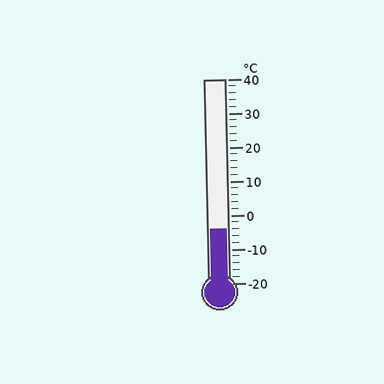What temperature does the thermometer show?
The thermometer shows approximately -4°C.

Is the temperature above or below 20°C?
The temperature is below 20°C.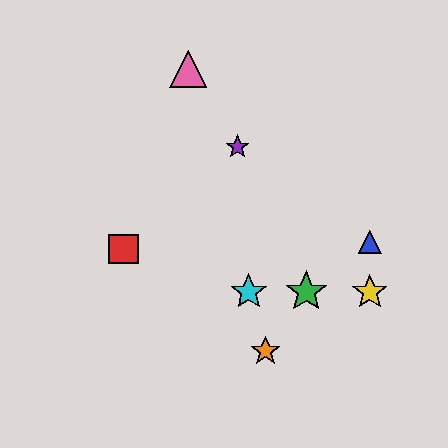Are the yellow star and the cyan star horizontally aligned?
Yes, both are at y≈292.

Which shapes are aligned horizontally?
The green star, the yellow star, the cyan star are aligned horizontally.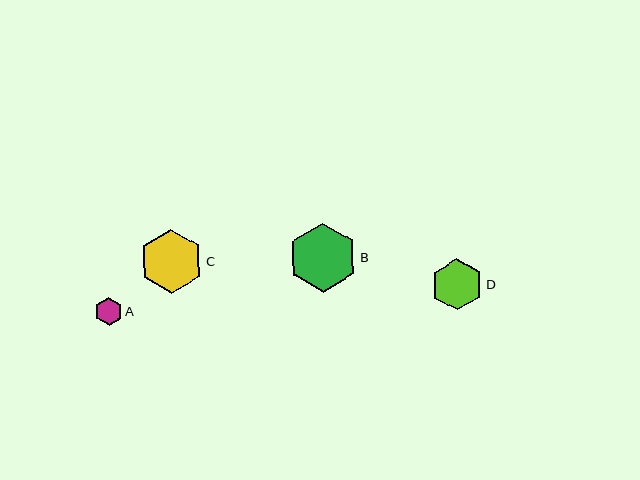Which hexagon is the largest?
Hexagon B is the largest with a size of approximately 69 pixels.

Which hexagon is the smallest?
Hexagon A is the smallest with a size of approximately 28 pixels.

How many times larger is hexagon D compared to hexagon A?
Hexagon D is approximately 1.8 times the size of hexagon A.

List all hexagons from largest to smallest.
From largest to smallest: B, C, D, A.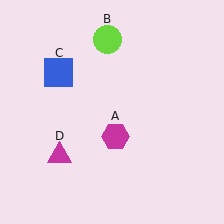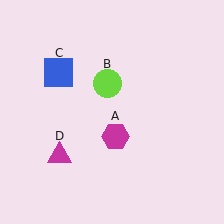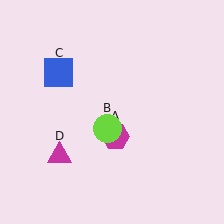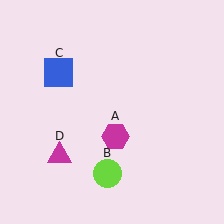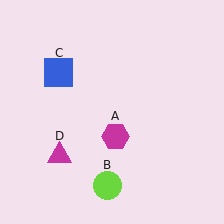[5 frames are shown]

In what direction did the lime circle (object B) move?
The lime circle (object B) moved down.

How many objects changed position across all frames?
1 object changed position: lime circle (object B).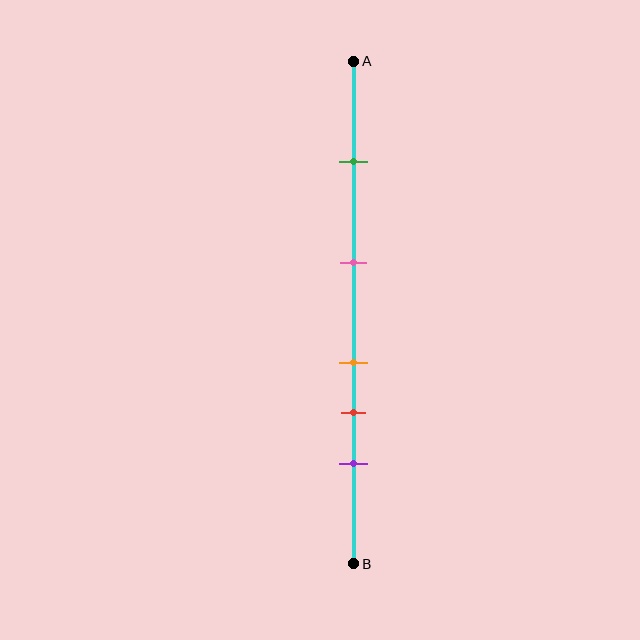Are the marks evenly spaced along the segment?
No, the marks are not evenly spaced.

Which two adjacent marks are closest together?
The orange and red marks are the closest adjacent pair.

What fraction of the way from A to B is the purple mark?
The purple mark is approximately 80% (0.8) of the way from A to B.